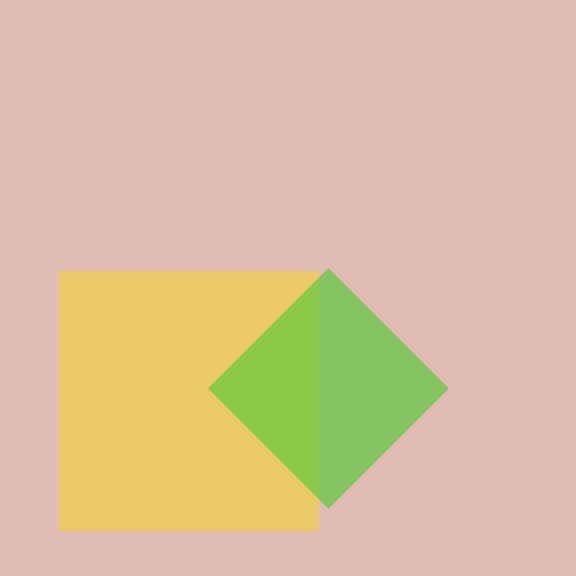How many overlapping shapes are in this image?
There are 2 overlapping shapes in the image.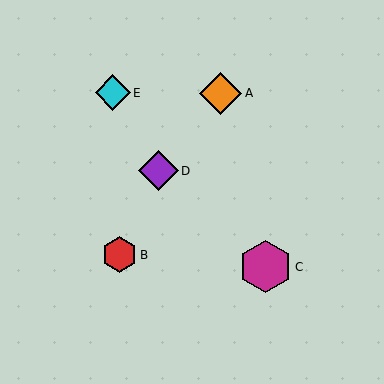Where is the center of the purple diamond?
The center of the purple diamond is at (158, 171).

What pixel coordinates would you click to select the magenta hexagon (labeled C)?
Click at (265, 267) to select the magenta hexagon C.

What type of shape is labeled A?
Shape A is an orange diamond.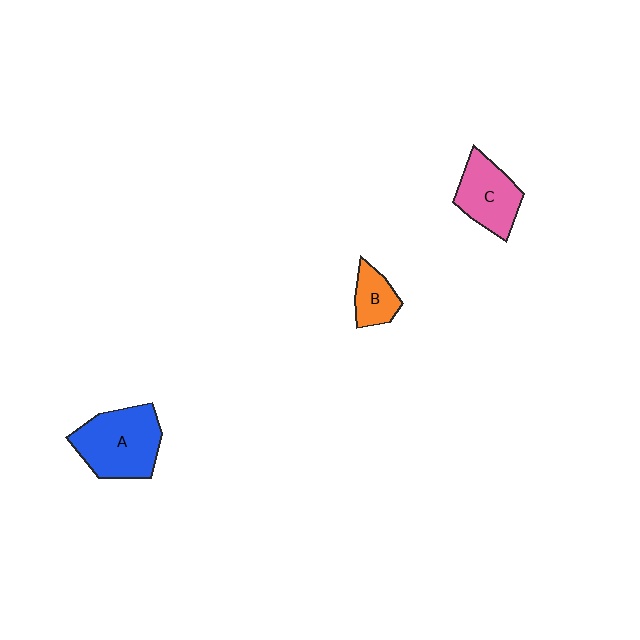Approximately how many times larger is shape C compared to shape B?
Approximately 1.7 times.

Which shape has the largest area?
Shape A (blue).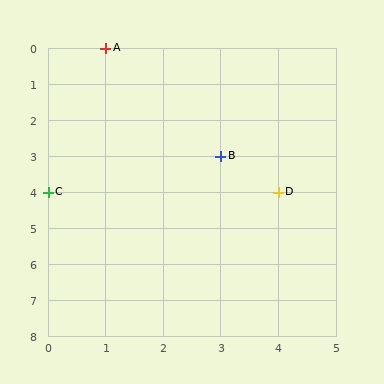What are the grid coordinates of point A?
Point A is at grid coordinates (1, 0).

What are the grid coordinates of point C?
Point C is at grid coordinates (0, 4).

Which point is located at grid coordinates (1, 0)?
Point A is at (1, 0).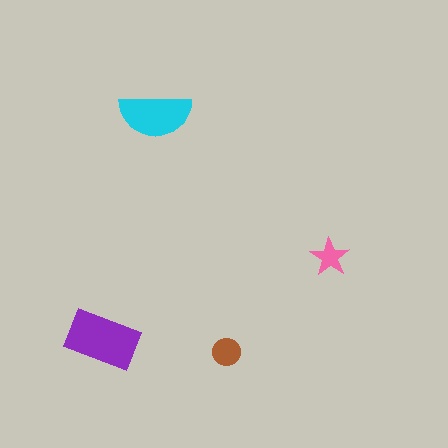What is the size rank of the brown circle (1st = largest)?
3rd.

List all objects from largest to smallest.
The purple rectangle, the cyan semicircle, the brown circle, the pink star.